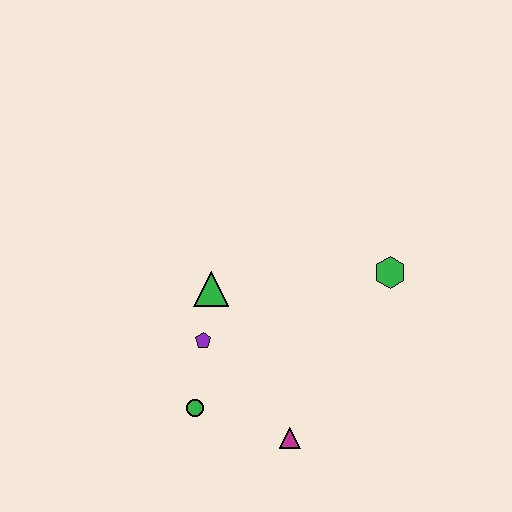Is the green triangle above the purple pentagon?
Yes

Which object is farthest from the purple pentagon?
The green hexagon is farthest from the purple pentagon.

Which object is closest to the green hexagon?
The green triangle is closest to the green hexagon.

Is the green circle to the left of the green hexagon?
Yes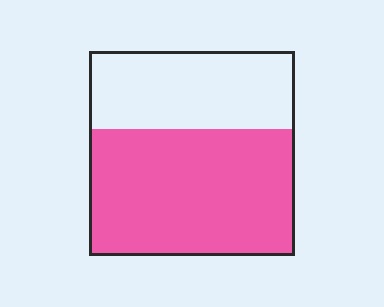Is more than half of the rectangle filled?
Yes.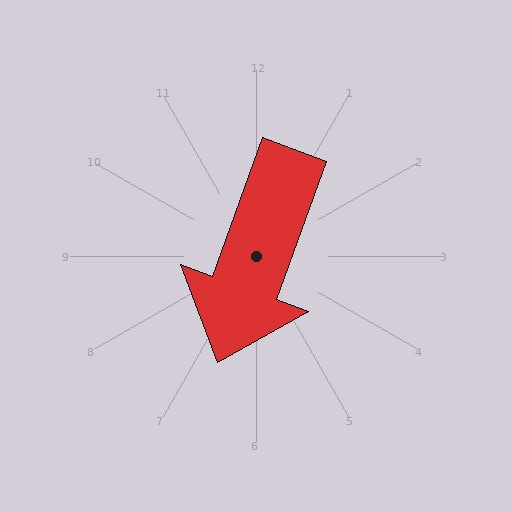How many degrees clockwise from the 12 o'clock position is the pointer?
Approximately 200 degrees.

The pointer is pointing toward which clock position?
Roughly 7 o'clock.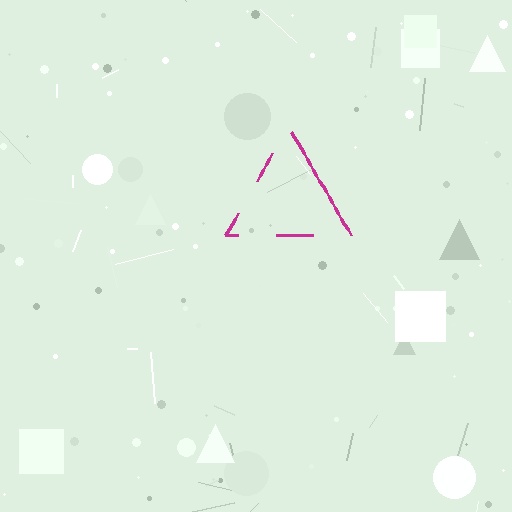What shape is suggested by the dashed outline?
The dashed outline suggests a triangle.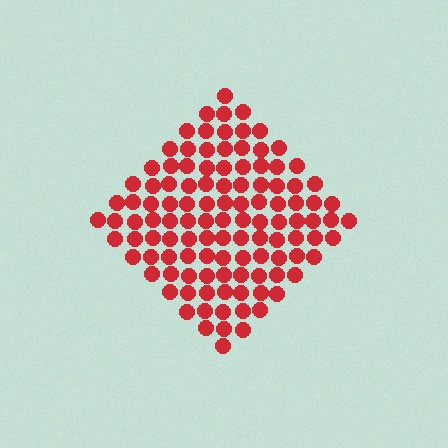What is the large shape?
The large shape is a diamond.